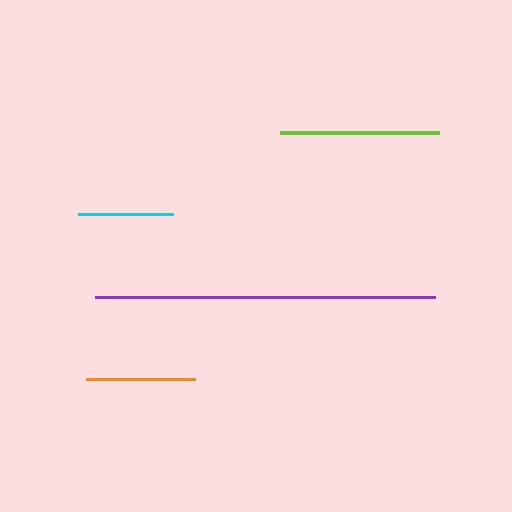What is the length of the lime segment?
The lime segment is approximately 159 pixels long.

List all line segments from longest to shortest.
From longest to shortest: purple, lime, orange, cyan.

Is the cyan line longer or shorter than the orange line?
The orange line is longer than the cyan line.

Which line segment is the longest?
The purple line is the longest at approximately 340 pixels.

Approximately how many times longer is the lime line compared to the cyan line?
The lime line is approximately 1.7 times the length of the cyan line.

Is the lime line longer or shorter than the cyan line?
The lime line is longer than the cyan line.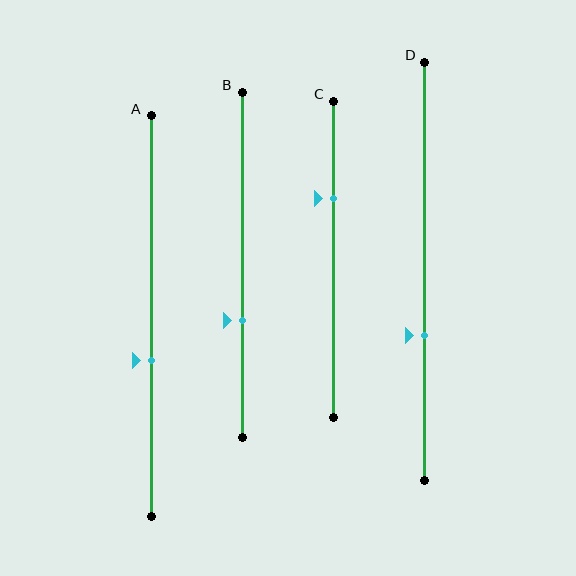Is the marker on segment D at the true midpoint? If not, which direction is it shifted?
No, the marker on segment D is shifted downward by about 15% of the segment length.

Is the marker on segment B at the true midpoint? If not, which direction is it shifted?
No, the marker on segment B is shifted downward by about 16% of the segment length.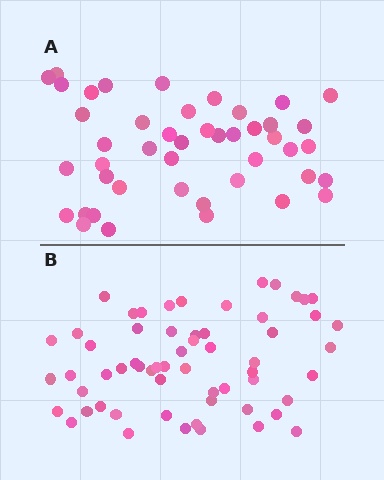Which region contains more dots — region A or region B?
Region B (the bottom region) has more dots.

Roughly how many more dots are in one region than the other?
Region B has approximately 15 more dots than region A.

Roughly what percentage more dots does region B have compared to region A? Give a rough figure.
About 35% more.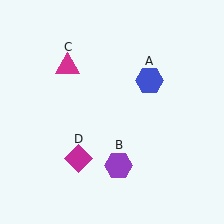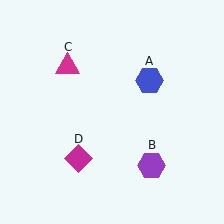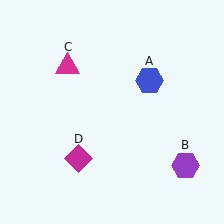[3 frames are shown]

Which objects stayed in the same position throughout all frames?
Blue hexagon (object A) and magenta triangle (object C) and magenta diamond (object D) remained stationary.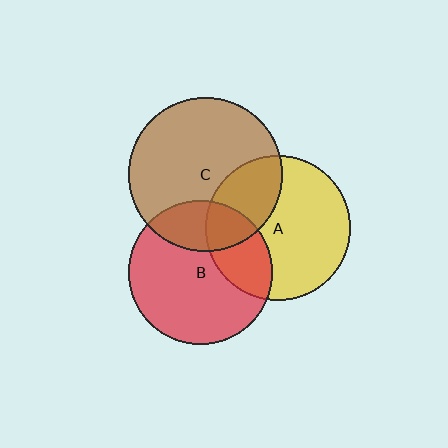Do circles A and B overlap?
Yes.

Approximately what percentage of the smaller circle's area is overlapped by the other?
Approximately 25%.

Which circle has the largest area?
Circle C (brown).